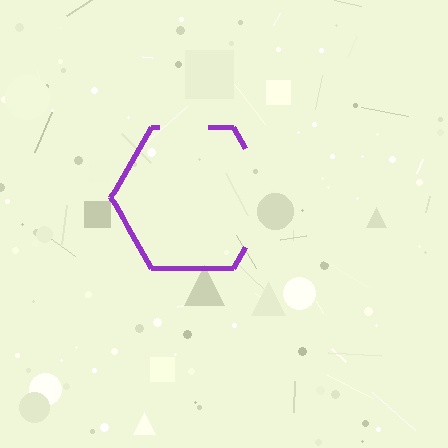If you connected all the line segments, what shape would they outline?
They would outline a hexagon.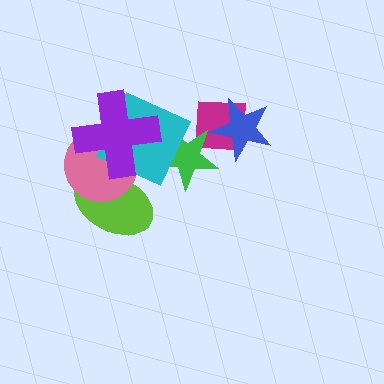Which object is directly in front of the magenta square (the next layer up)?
The green star is directly in front of the magenta square.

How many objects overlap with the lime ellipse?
3 objects overlap with the lime ellipse.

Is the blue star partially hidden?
No, no other shape covers it.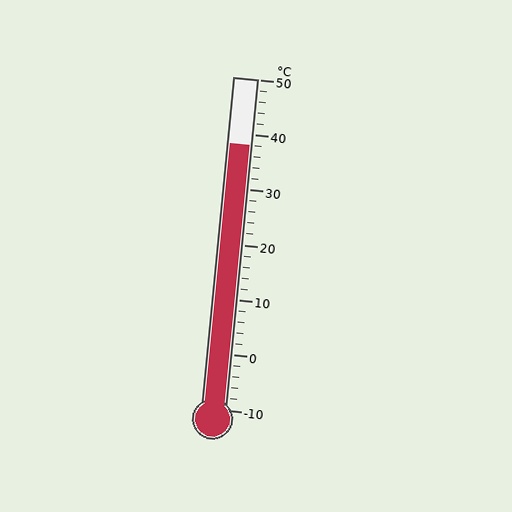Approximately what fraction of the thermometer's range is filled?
The thermometer is filled to approximately 80% of its range.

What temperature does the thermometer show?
The thermometer shows approximately 38°C.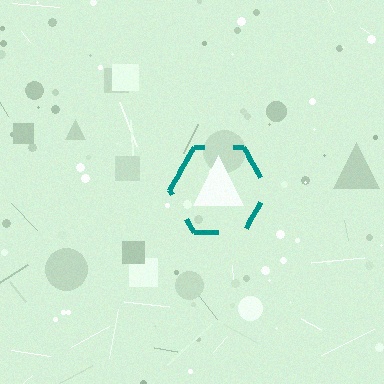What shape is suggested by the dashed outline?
The dashed outline suggests a hexagon.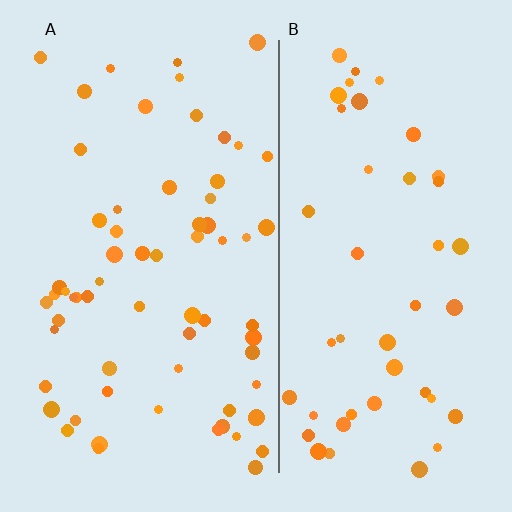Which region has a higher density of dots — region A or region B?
A (the left).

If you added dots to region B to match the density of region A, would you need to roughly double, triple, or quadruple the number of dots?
Approximately double.